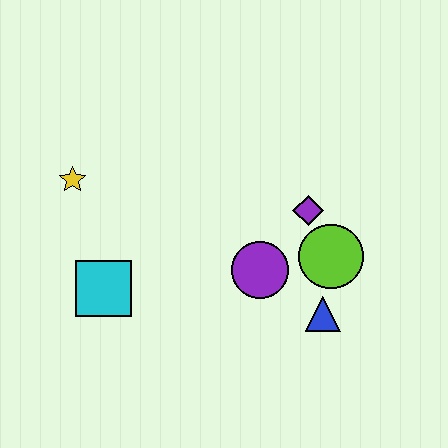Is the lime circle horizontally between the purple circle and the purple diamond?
No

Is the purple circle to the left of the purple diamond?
Yes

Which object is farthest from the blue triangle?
The yellow star is farthest from the blue triangle.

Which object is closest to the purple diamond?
The lime circle is closest to the purple diamond.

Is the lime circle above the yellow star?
No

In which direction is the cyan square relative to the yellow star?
The cyan square is below the yellow star.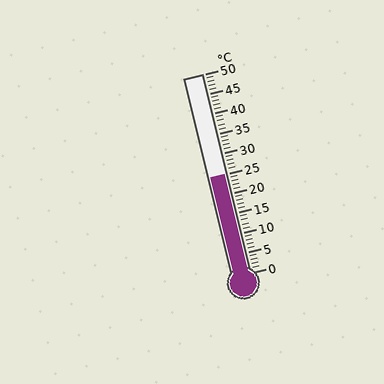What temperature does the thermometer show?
The thermometer shows approximately 25°C.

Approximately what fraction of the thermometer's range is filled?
The thermometer is filled to approximately 50% of its range.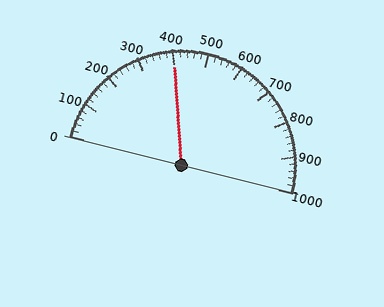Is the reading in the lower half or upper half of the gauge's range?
The reading is in the lower half of the range (0 to 1000).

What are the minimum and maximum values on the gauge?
The gauge ranges from 0 to 1000.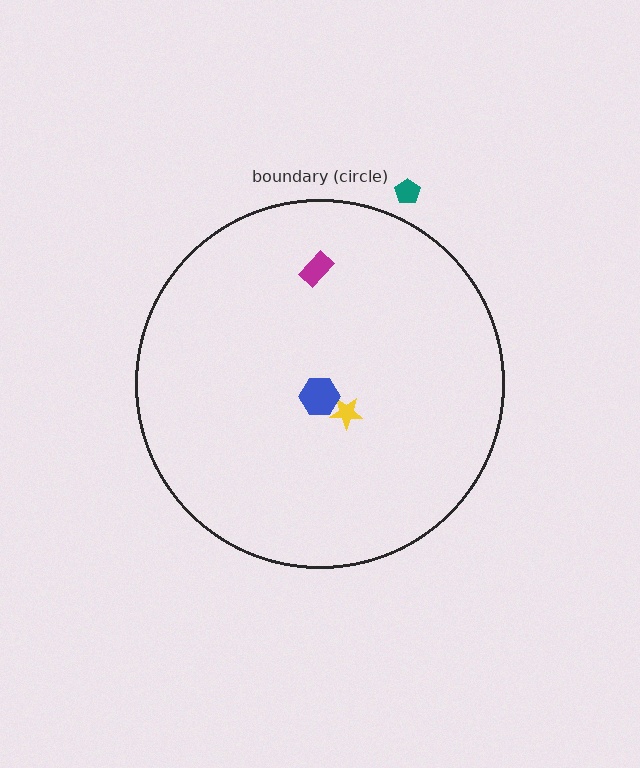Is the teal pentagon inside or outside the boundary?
Outside.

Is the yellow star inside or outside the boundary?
Inside.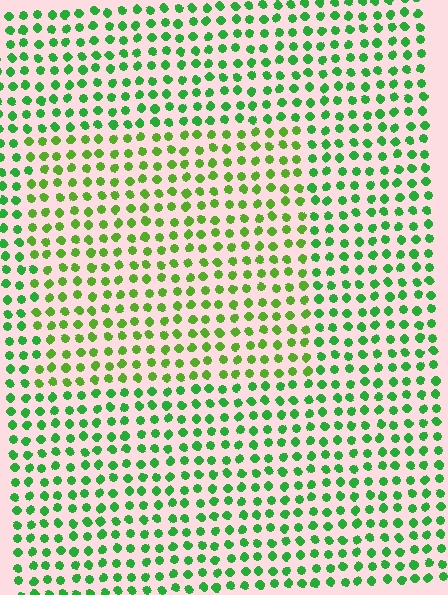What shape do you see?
I see a rectangle.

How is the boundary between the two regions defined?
The boundary is defined purely by a slight shift in hue (about 27 degrees). Spacing, size, and orientation are identical on both sides.